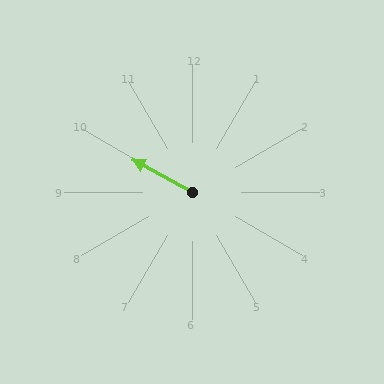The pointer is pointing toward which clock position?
Roughly 10 o'clock.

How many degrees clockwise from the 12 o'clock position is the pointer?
Approximately 299 degrees.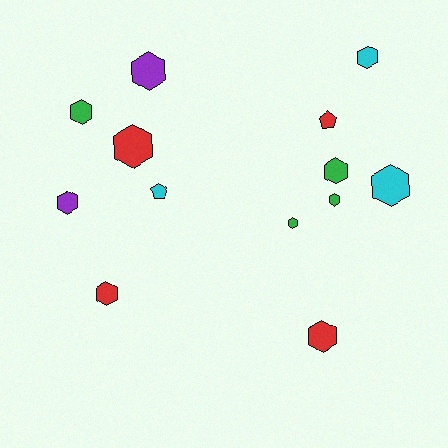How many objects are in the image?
There are 13 objects.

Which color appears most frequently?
Red, with 4 objects.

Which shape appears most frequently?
Hexagon, with 11 objects.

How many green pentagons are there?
There are no green pentagons.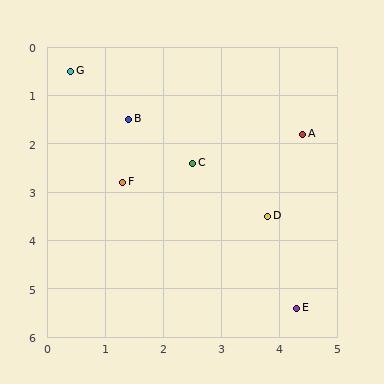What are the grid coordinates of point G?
Point G is at approximately (0.4, 0.5).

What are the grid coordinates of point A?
Point A is at approximately (4.4, 1.8).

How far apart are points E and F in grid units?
Points E and F are about 4.0 grid units apart.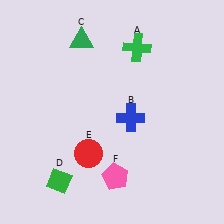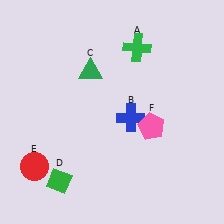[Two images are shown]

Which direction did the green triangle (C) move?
The green triangle (C) moved down.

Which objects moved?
The objects that moved are: the green triangle (C), the red circle (E), the pink pentagon (F).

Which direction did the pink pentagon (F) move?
The pink pentagon (F) moved up.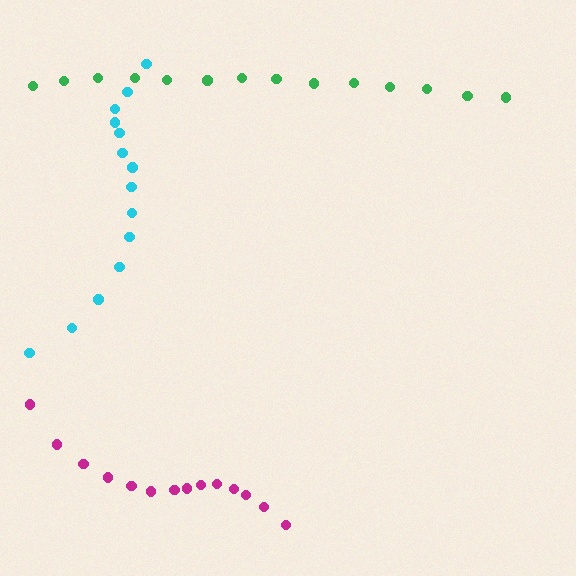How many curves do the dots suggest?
There are 3 distinct paths.